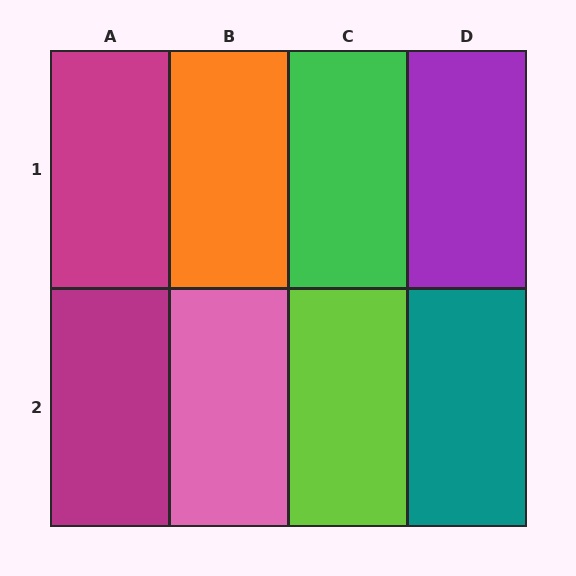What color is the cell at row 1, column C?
Green.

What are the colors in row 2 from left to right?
Magenta, pink, lime, teal.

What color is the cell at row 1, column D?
Purple.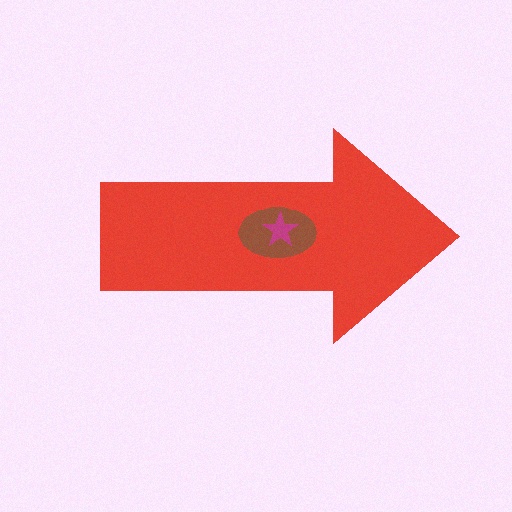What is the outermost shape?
The red arrow.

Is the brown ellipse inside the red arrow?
Yes.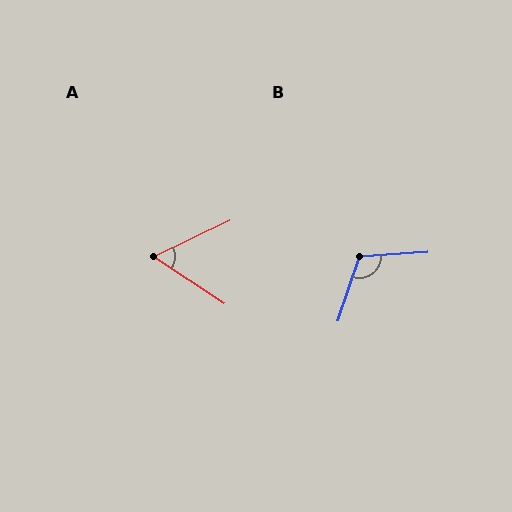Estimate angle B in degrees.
Approximately 112 degrees.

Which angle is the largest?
B, at approximately 112 degrees.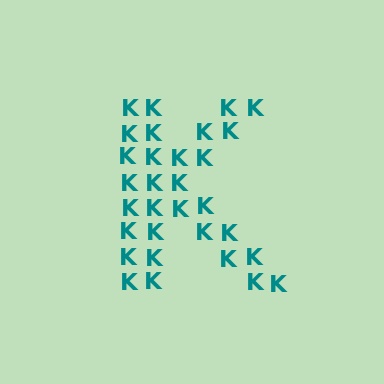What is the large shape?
The large shape is the letter K.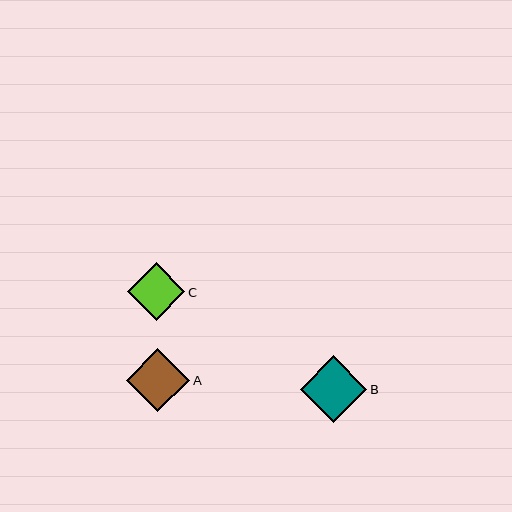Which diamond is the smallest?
Diamond C is the smallest with a size of approximately 57 pixels.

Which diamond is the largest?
Diamond B is the largest with a size of approximately 67 pixels.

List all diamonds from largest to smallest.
From largest to smallest: B, A, C.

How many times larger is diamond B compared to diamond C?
Diamond B is approximately 1.2 times the size of diamond C.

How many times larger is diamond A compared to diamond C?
Diamond A is approximately 1.1 times the size of diamond C.